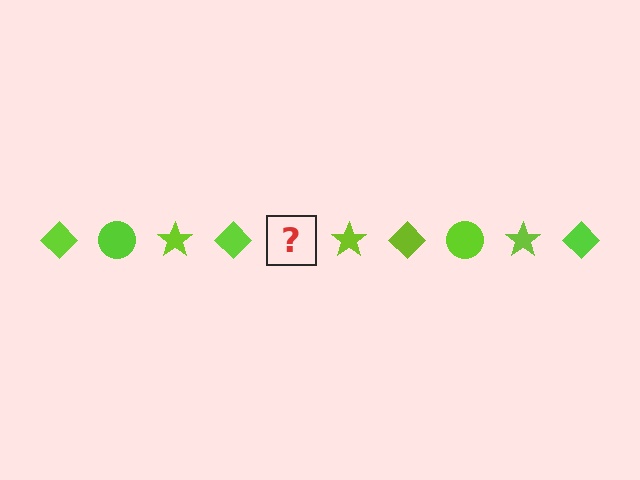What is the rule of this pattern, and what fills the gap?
The rule is that the pattern cycles through diamond, circle, star shapes in lime. The gap should be filled with a lime circle.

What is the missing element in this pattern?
The missing element is a lime circle.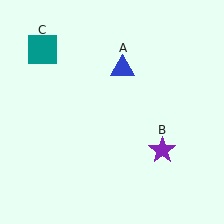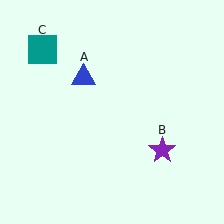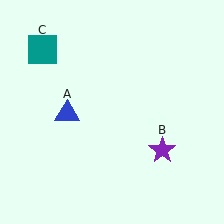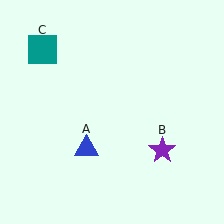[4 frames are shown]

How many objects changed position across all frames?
1 object changed position: blue triangle (object A).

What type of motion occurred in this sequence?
The blue triangle (object A) rotated counterclockwise around the center of the scene.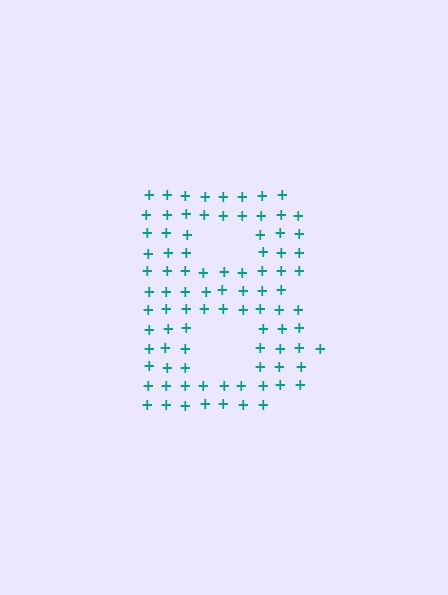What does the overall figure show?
The overall figure shows the letter B.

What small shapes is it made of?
It is made of small plus signs.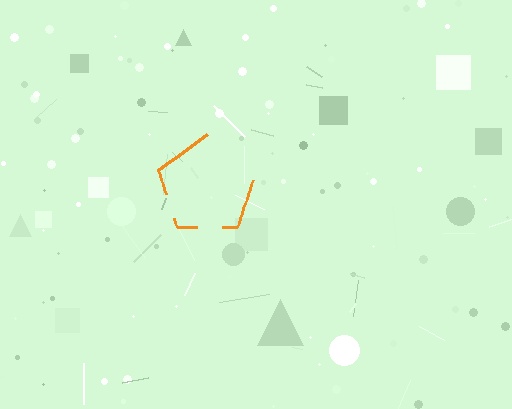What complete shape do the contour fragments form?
The contour fragments form a pentagon.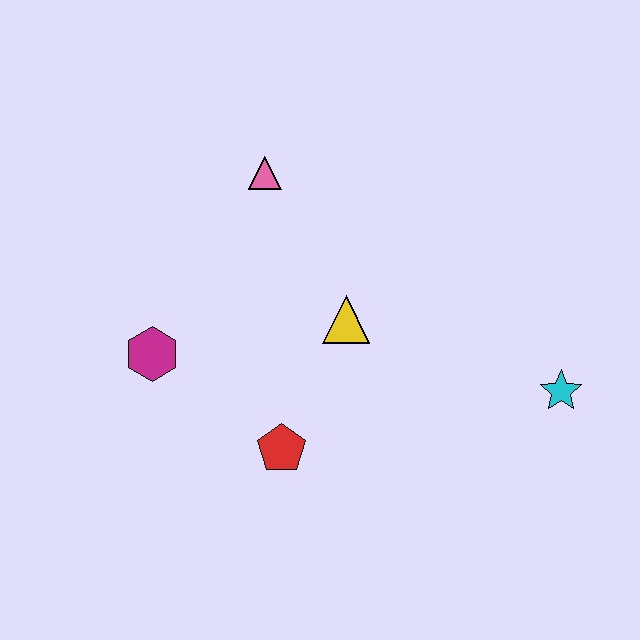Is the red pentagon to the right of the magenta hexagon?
Yes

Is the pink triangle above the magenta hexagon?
Yes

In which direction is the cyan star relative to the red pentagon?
The cyan star is to the right of the red pentagon.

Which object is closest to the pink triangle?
The yellow triangle is closest to the pink triangle.